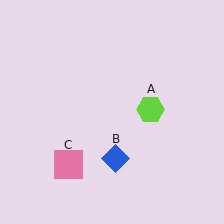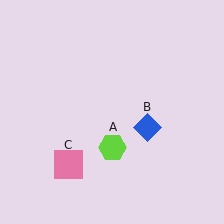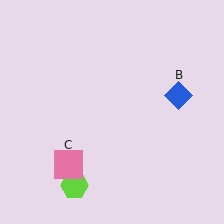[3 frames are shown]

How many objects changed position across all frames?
2 objects changed position: lime hexagon (object A), blue diamond (object B).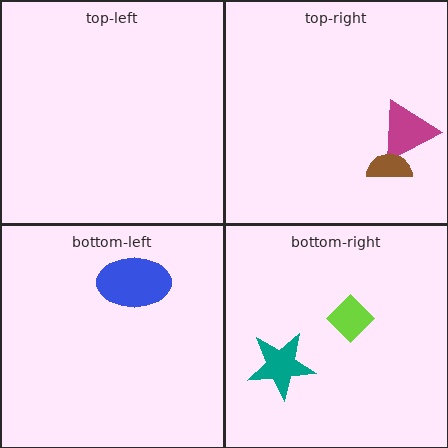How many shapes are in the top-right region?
2.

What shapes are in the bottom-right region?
The lime diamond, the teal star.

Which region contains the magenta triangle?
The top-right region.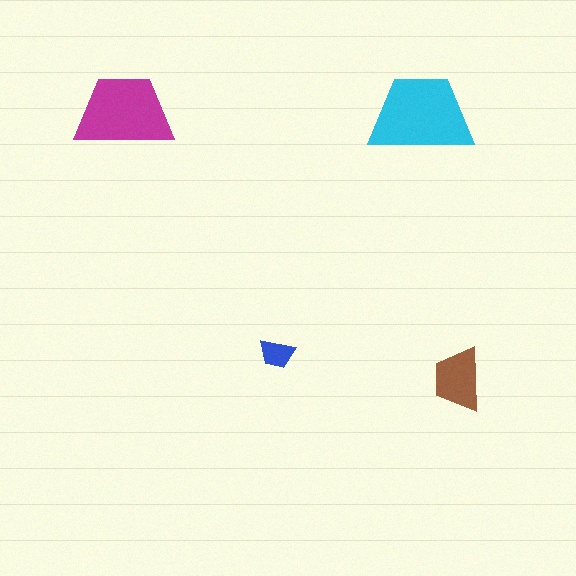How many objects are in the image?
There are 4 objects in the image.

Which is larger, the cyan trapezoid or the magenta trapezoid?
The cyan one.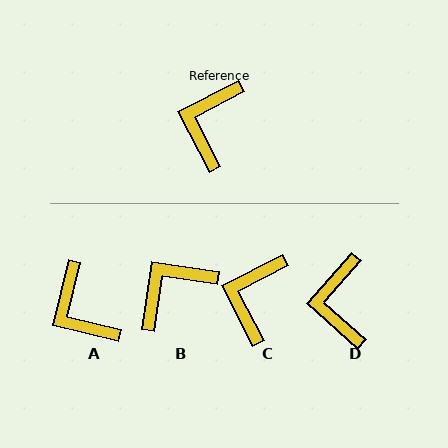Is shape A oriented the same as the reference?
No, it is off by about 50 degrees.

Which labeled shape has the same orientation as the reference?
C.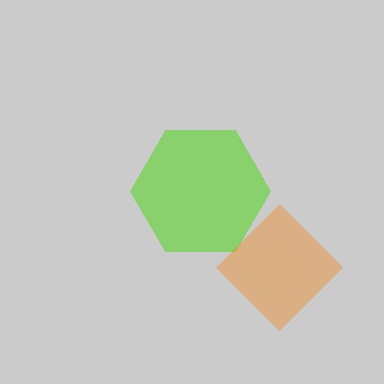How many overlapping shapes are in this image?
There are 2 overlapping shapes in the image.